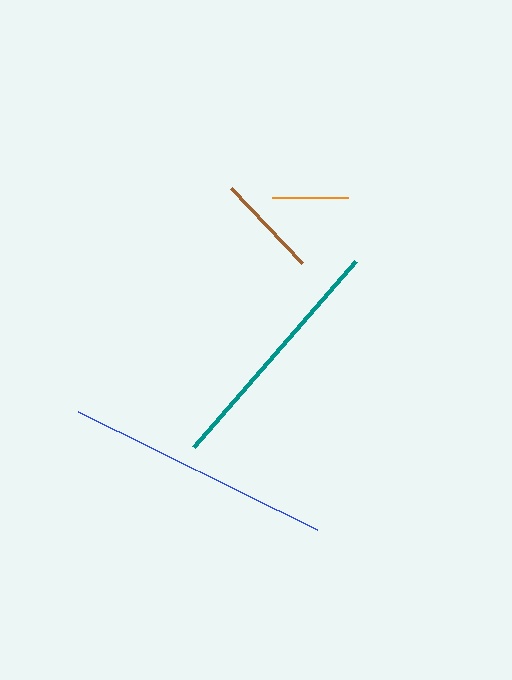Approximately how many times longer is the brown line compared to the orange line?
The brown line is approximately 1.4 times the length of the orange line.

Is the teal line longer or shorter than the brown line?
The teal line is longer than the brown line.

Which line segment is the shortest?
The orange line is the shortest at approximately 76 pixels.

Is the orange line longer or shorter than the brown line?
The brown line is longer than the orange line.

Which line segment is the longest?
The blue line is the longest at approximately 266 pixels.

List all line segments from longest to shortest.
From longest to shortest: blue, teal, brown, orange.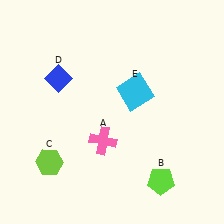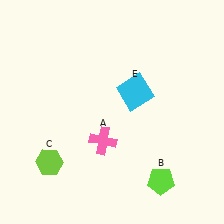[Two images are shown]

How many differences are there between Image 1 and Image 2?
There is 1 difference between the two images.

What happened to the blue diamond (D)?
The blue diamond (D) was removed in Image 2. It was in the top-left area of Image 1.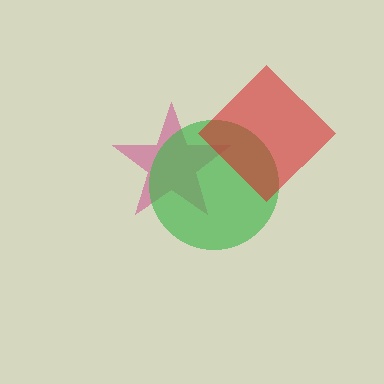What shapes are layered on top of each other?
The layered shapes are: a magenta star, a green circle, a red diamond.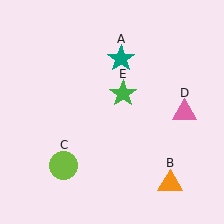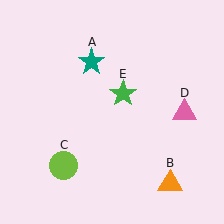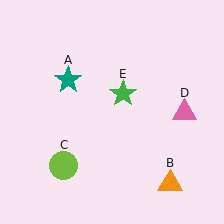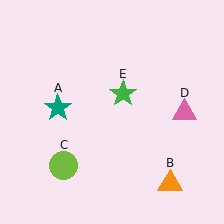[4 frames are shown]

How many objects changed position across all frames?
1 object changed position: teal star (object A).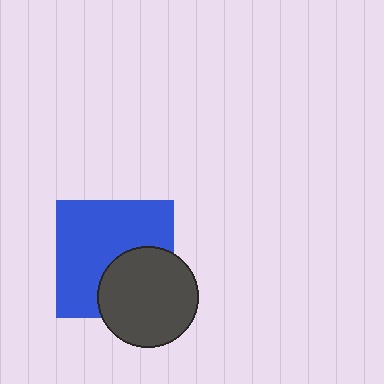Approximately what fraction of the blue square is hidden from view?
Roughly 35% of the blue square is hidden behind the dark gray circle.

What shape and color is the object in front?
The object in front is a dark gray circle.